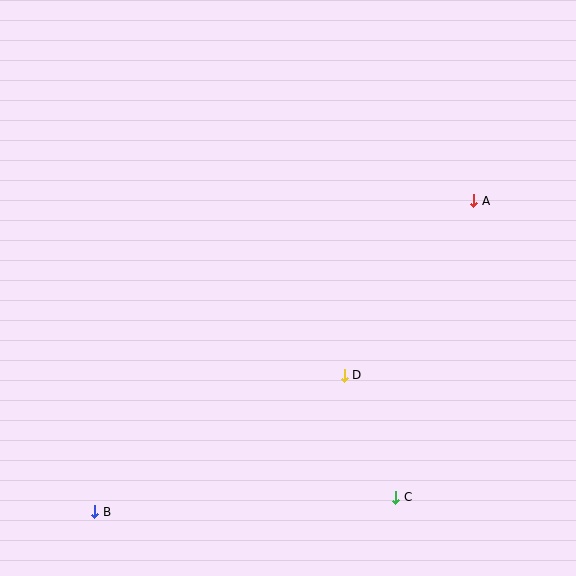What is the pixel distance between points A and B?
The distance between A and B is 491 pixels.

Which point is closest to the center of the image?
Point D at (344, 375) is closest to the center.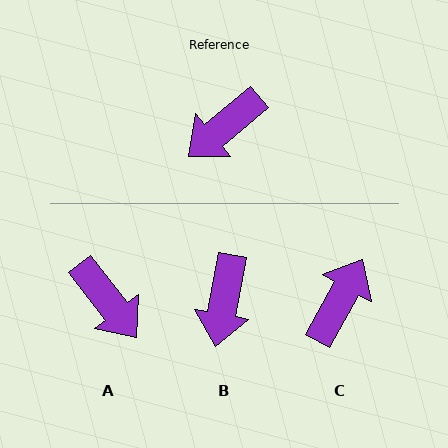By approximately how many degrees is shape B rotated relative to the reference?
Approximately 40 degrees counter-clockwise.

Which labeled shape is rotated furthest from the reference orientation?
C, about 158 degrees away.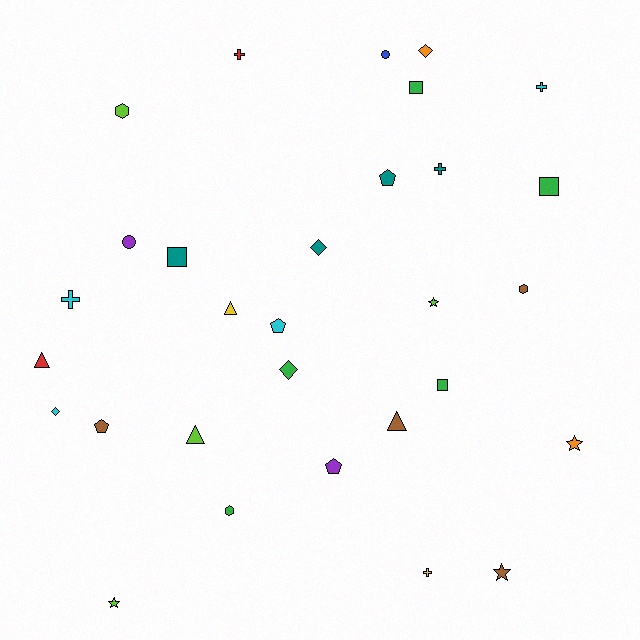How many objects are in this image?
There are 30 objects.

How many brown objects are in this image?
There are 4 brown objects.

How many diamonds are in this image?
There are 4 diamonds.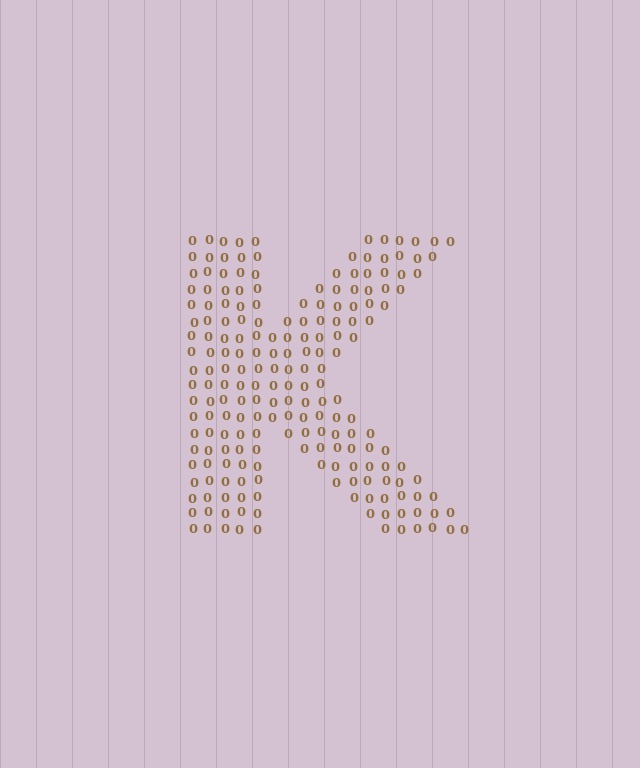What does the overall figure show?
The overall figure shows the letter K.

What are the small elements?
The small elements are digit 0's.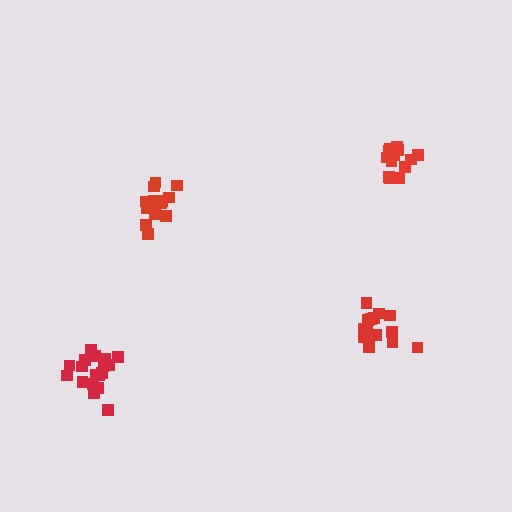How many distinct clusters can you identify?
There are 4 distinct clusters.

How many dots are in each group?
Group 1: 13 dots, Group 2: 17 dots, Group 3: 18 dots, Group 4: 18 dots (66 total).